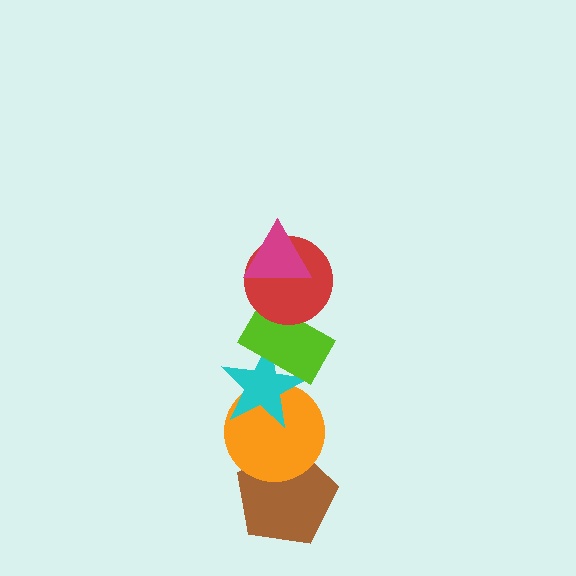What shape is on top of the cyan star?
The lime rectangle is on top of the cyan star.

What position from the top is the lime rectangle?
The lime rectangle is 3rd from the top.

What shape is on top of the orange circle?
The cyan star is on top of the orange circle.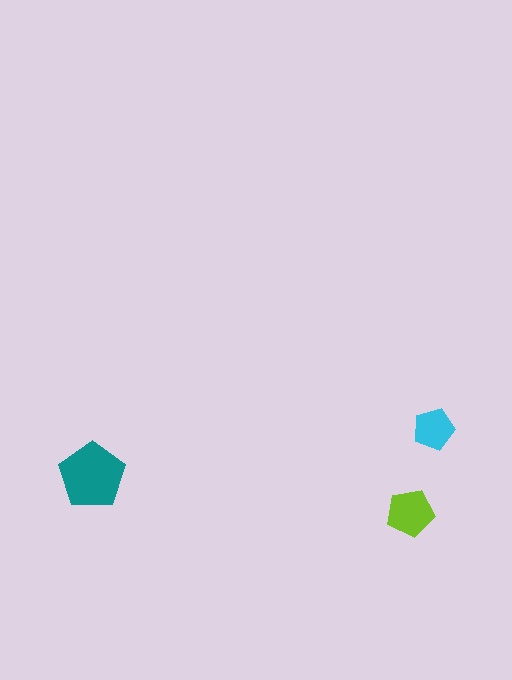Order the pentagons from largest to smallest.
the teal one, the lime one, the cyan one.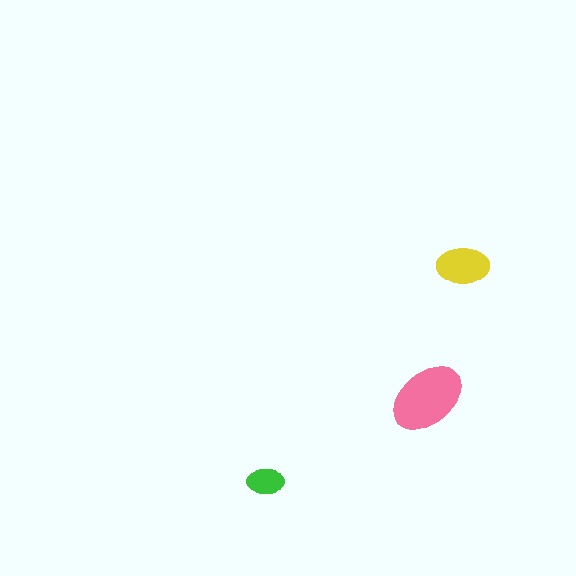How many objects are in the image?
There are 3 objects in the image.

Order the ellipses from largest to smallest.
the pink one, the yellow one, the green one.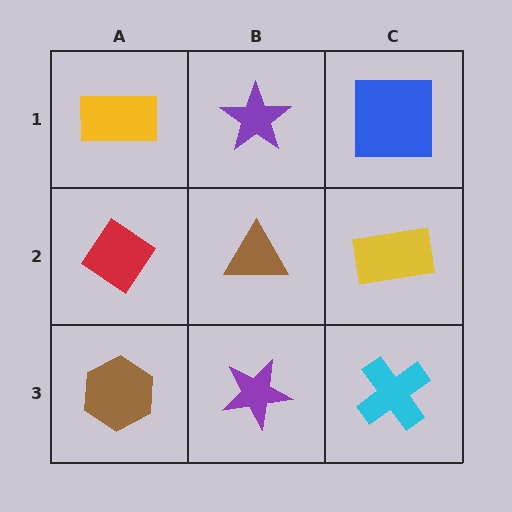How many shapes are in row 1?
3 shapes.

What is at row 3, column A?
A brown hexagon.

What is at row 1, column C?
A blue square.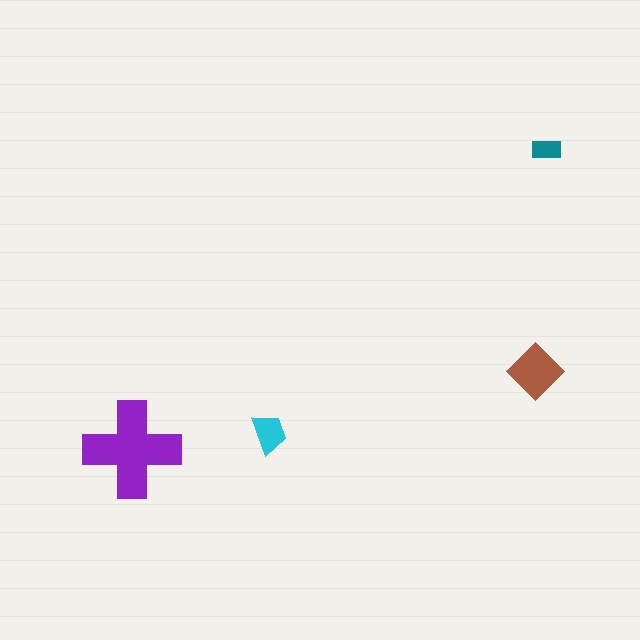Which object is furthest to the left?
The purple cross is leftmost.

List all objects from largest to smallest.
The purple cross, the brown diamond, the cyan trapezoid, the teal rectangle.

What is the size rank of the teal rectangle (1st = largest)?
4th.